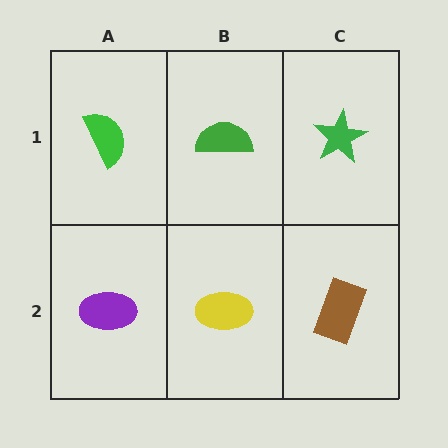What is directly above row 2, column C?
A green star.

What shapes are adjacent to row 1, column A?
A purple ellipse (row 2, column A), a green semicircle (row 1, column B).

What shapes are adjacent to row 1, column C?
A brown rectangle (row 2, column C), a green semicircle (row 1, column B).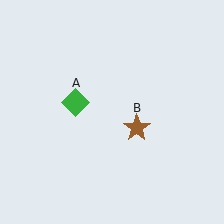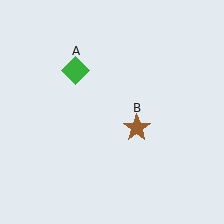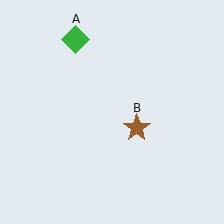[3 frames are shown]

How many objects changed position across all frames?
1 object changed position: green diamond (object A).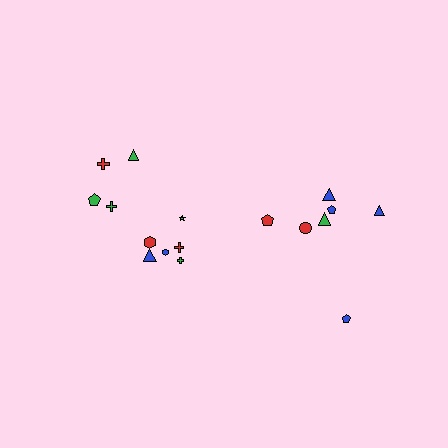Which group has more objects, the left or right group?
The left group.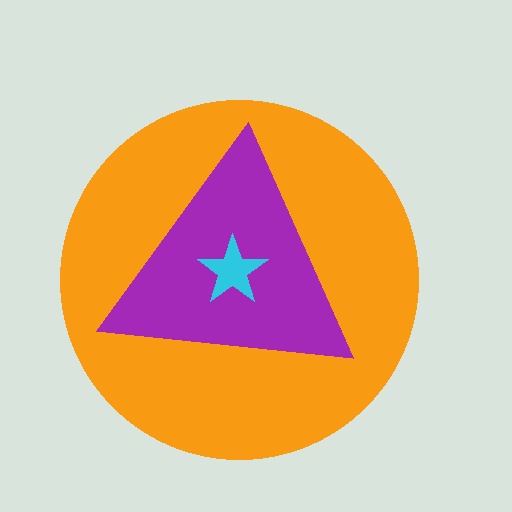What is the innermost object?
The cyan star.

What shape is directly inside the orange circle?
The purple triangle.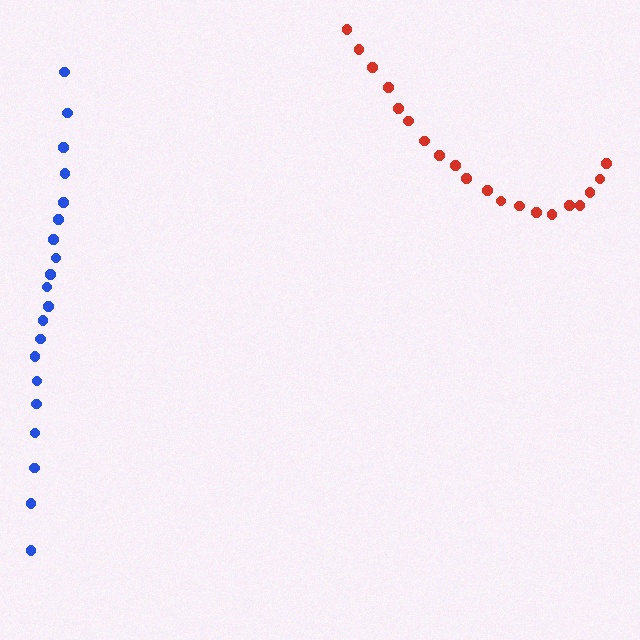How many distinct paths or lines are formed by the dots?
There are 2 distinct paths.